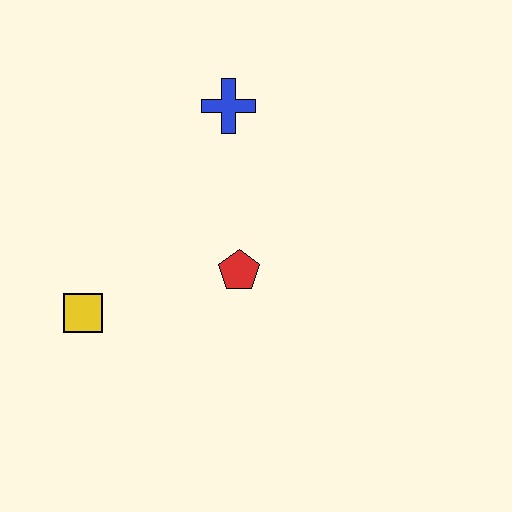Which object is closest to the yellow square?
The red pentagon is closest to the yellow square.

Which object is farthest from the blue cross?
The yellow square is farthest from the blue cross.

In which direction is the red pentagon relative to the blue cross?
The red pentagon is below the blue cross.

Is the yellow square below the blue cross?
Yes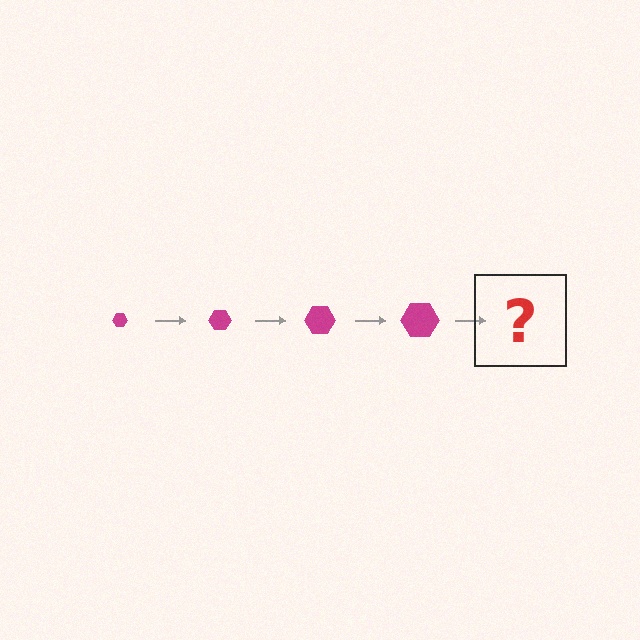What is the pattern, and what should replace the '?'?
The pattern is that the hexagon gets progressively larger each step. The '?' should be a magenta hexagon, larger than the previous one.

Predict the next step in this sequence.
The next step is a magenta hexagon, larger than the previous one.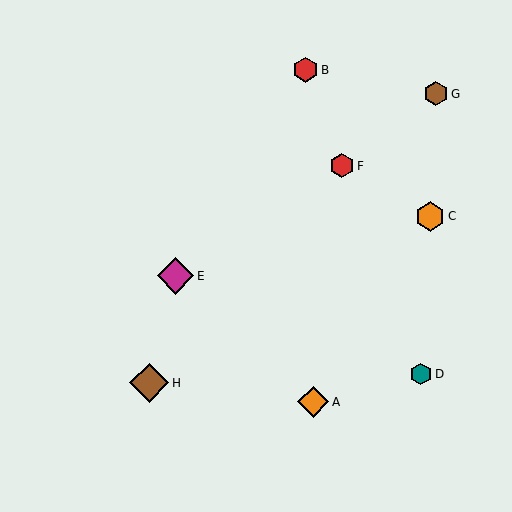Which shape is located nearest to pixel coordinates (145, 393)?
The brown diamond (labeled H) at (149, 383) is nearest to that location.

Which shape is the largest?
The brown diamond (labeled H) is the largest.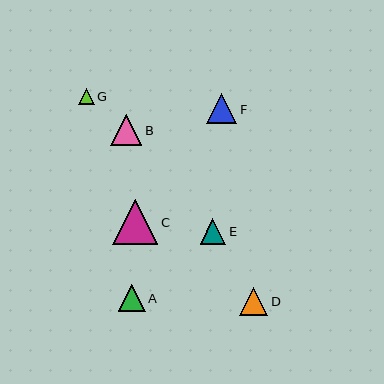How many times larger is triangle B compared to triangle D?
Triangle B is approximately 1.1 times the size of triangle D.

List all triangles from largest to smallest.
From largest to smallest: C, B, F, D, A, E, G.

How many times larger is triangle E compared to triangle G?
Triangle E is approximately 1.6 times the size of triangle G.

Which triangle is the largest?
Triangle C is the largest with a size of approximately 45 pixels.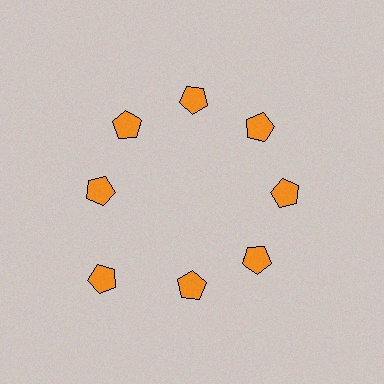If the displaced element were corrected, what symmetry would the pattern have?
It would have 8-fold rotational symmetry — the pattern would map onto itself every 45 degrees.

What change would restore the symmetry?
The symmetry would be restored by moving it inward, back onto the ring so that all 8 pentagons sit at equal angles and equal distance from the center.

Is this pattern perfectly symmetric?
No. The 8 orange pentagons are arranged in a ring, but one element near the 8 o'clock position is pushed outward from the center, breaking the 8-fold rotational symmetry.